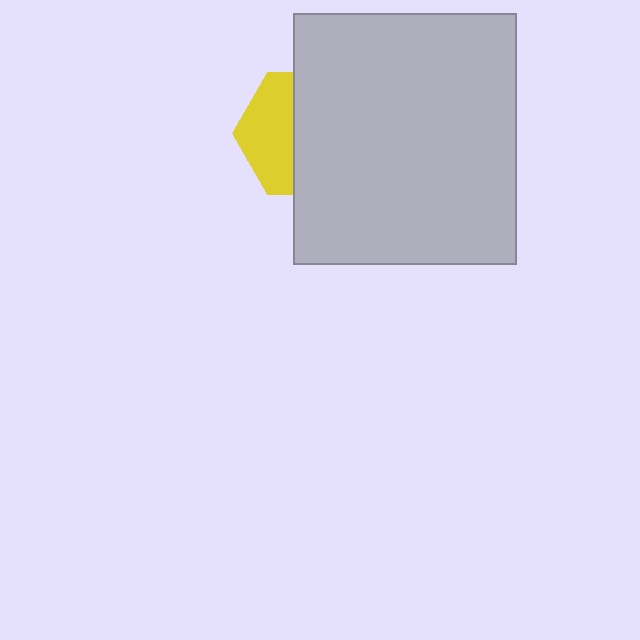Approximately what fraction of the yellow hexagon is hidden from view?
Roughly 59% of the yellow hexagon is hidden behind the light gray rectangle.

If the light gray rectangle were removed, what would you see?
You would see the complete yellow hexagon.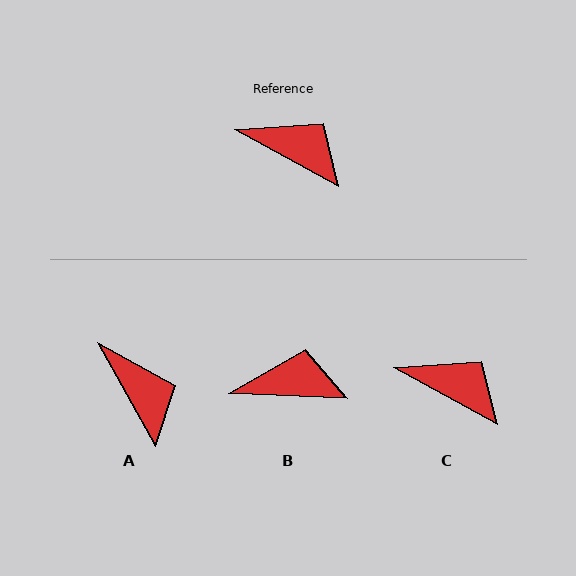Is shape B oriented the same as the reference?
No, it is off by about 26 degrees.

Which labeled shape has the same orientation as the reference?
C.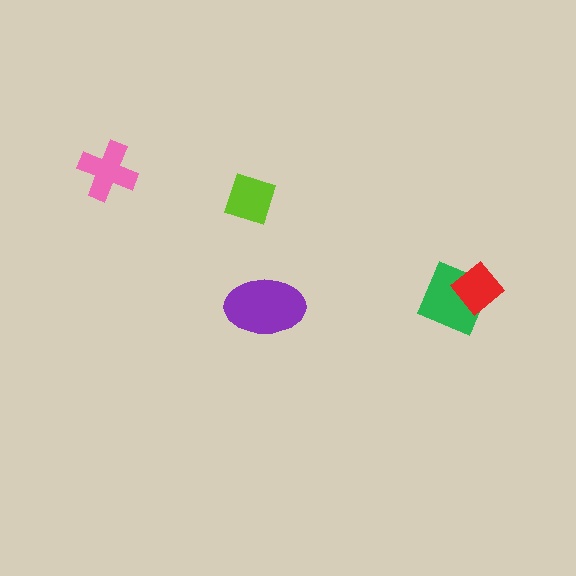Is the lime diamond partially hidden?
No, no other shape covers it.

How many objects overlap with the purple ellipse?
0 objects overlap with the purple ellipse.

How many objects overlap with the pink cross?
0 objects overlap with the pink cross.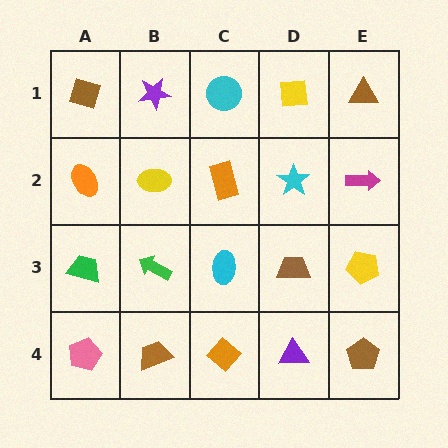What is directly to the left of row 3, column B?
A green trapezoid.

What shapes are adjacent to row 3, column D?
A cyan star (row 2, column D), a purple triangle (row 4, column D), a cyan ellipse (row 3, column C), a yellow pentagon (row 3, column E).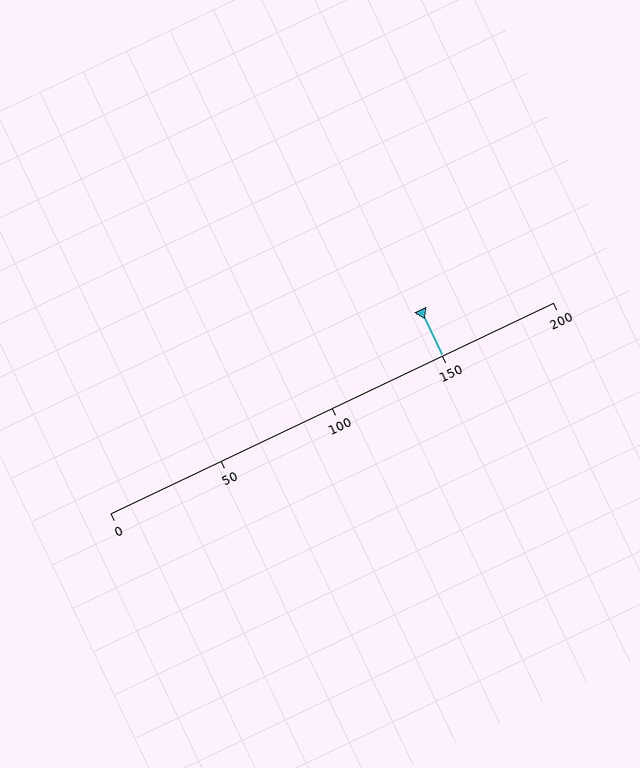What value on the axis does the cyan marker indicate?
The marker indicates approximately 150.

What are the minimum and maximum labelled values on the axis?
The axis runs from 0 to 200.